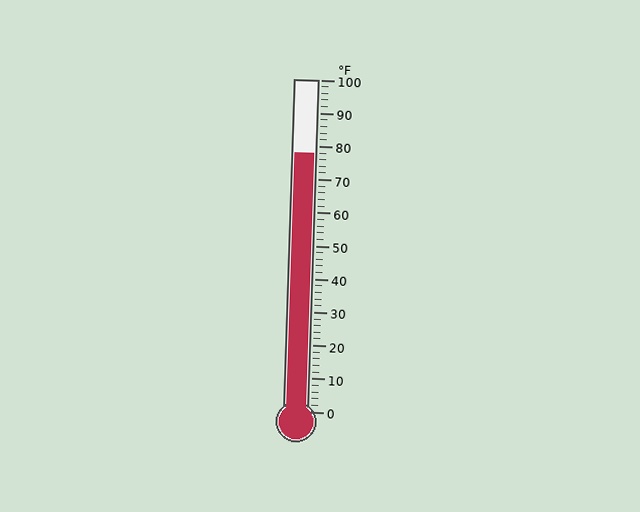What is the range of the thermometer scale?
The thermometer scale ranges from 0°F to 100°F.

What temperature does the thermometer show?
The thermometer shows approximately 78°F.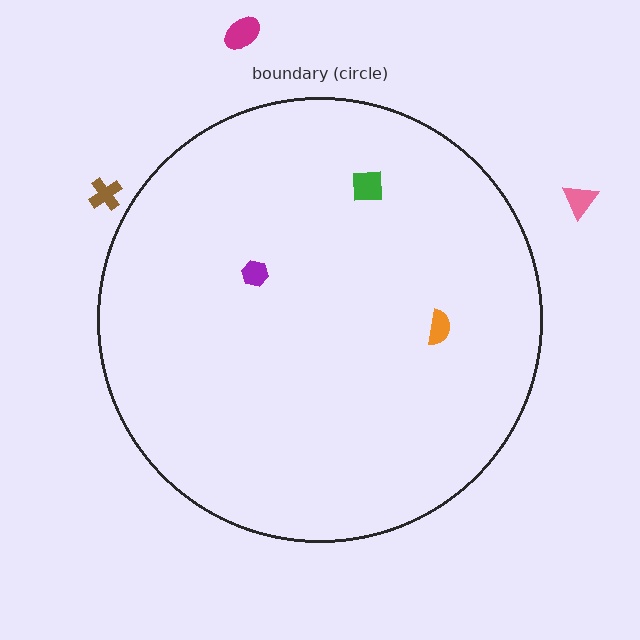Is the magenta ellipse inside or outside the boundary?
Outside.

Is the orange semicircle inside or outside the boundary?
Inside.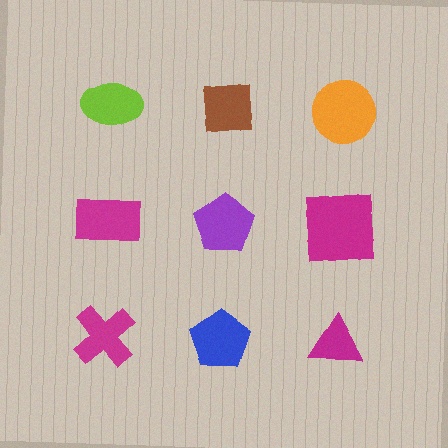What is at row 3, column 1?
A magenta cross.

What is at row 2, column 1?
A magenta rectangle.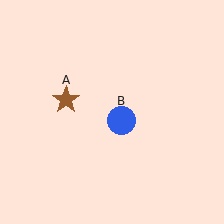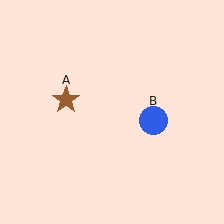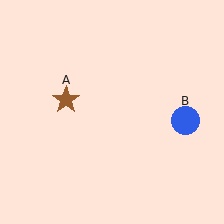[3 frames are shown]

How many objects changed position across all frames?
1 object changed position: blue circle (object B).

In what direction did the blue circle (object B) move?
The blue circle (object B) moved right.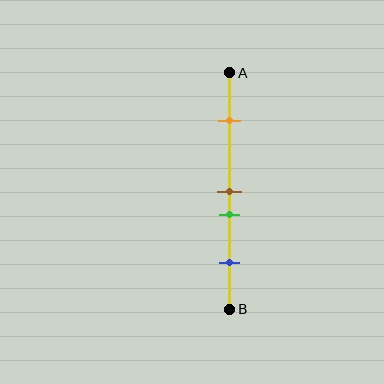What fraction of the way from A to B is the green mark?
The green mark is approximately 60% (0.6) of the way from A to B.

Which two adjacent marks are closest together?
The brown and green marks are the closest adjacent pair.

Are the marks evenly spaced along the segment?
No, the marks are not evenly spaced.